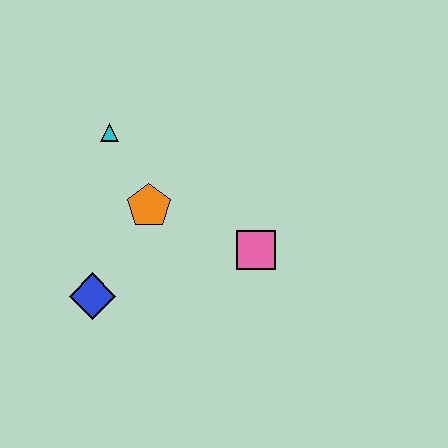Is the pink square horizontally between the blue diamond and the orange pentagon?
No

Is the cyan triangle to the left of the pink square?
Yes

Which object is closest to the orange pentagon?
The cyan triangle is closest to the orange pentagon.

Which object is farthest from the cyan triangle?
The pink square is farthest from the cyan triangle.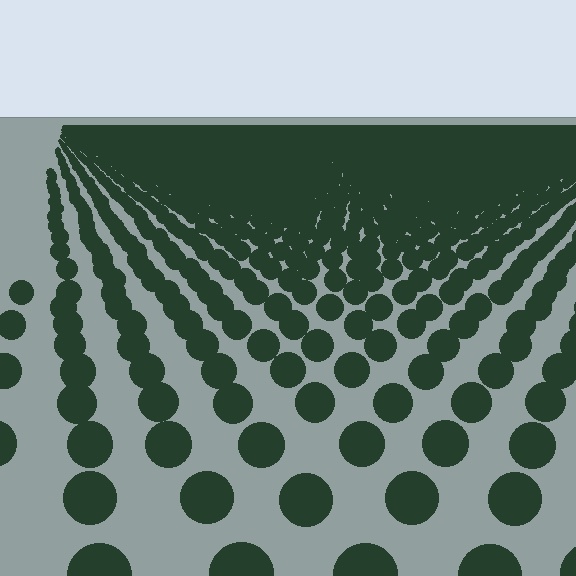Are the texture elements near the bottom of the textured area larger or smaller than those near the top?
Larger. Near the bottom, elements are closer to the viewer and appear at a bigger on-screen size.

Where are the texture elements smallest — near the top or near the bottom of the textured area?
Near the top.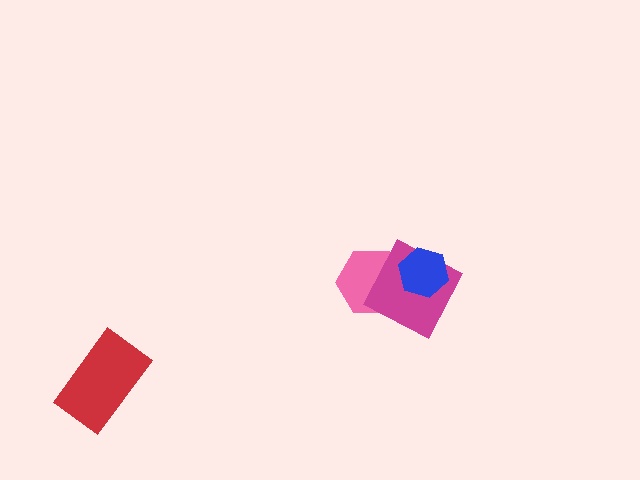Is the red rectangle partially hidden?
No, no other shape covers it.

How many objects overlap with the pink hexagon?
2 objects overlap with the pink hexagon.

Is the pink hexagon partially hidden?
Yes, it is partially covered by another shape.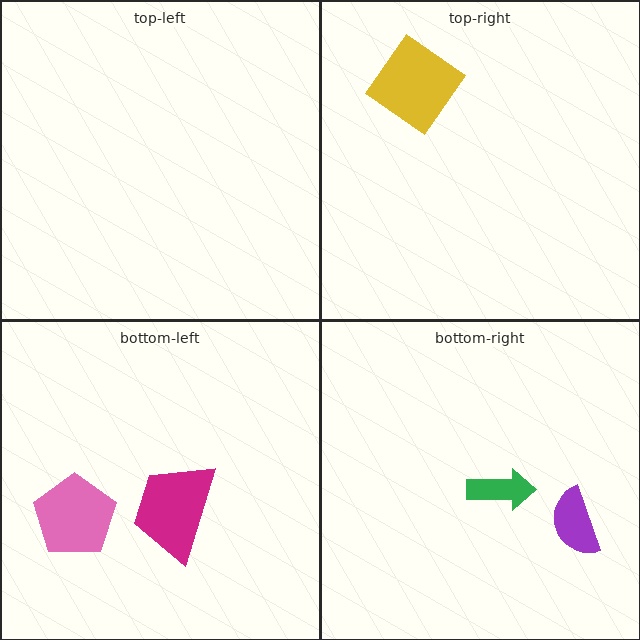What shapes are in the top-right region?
The yellow diamond.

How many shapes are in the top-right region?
1.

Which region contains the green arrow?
The bottom-right region.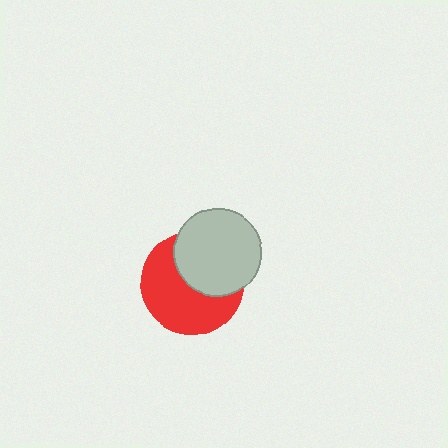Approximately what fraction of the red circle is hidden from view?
Roughly 42% of the red circle is hidden behind the light gray circle.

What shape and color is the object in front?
The object in front is a light gray circle.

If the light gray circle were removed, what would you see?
You would see the complete red circle.